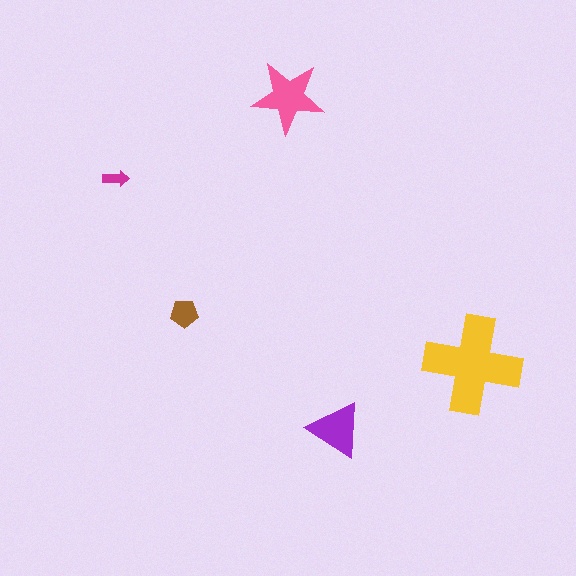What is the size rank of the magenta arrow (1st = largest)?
5th.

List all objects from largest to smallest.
The yellow cross, the pink star, the purple triangle, the brown pentagon, the magenta arrow.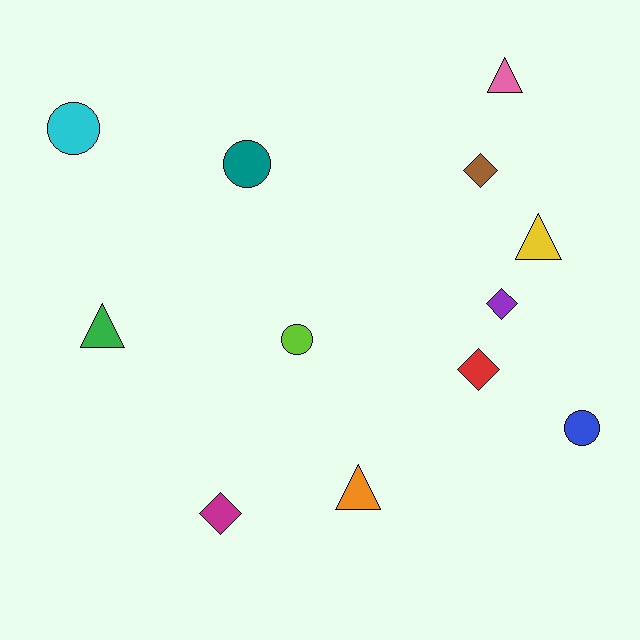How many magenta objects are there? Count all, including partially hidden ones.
There is 1 magenta object.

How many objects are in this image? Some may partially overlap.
There are 12 objects.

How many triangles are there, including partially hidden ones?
There are 4 triangles.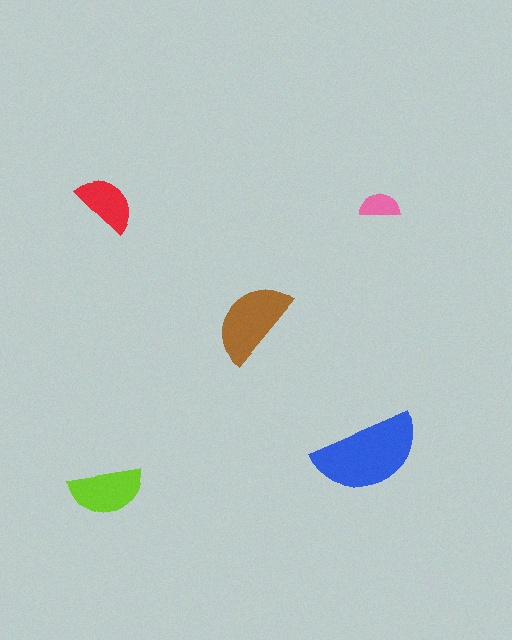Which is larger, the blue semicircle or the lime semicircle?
The blue one.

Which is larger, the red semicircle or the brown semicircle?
The brown one.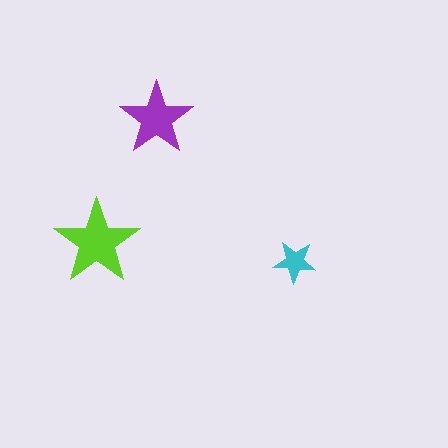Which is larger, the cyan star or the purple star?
The purple one.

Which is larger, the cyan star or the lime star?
The lime one.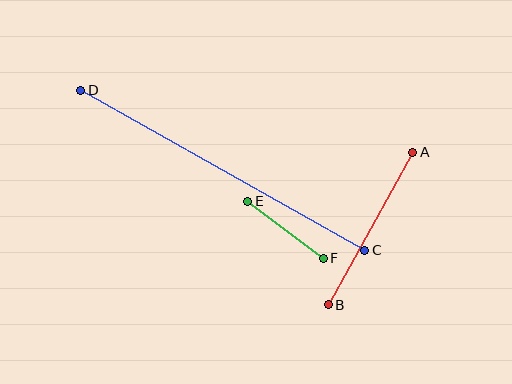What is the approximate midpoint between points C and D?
The midpoint is at approximately (223, 170) pixels.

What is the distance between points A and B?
The distance is approximately 174 pixels.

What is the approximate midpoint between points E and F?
The midpoint is at approximately (286, 230) pixels.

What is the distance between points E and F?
The distance is approximately 95 pixels.